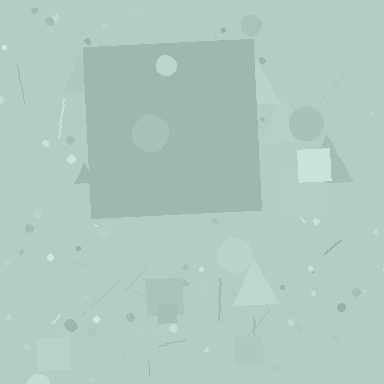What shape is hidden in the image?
A square is hidden in the image.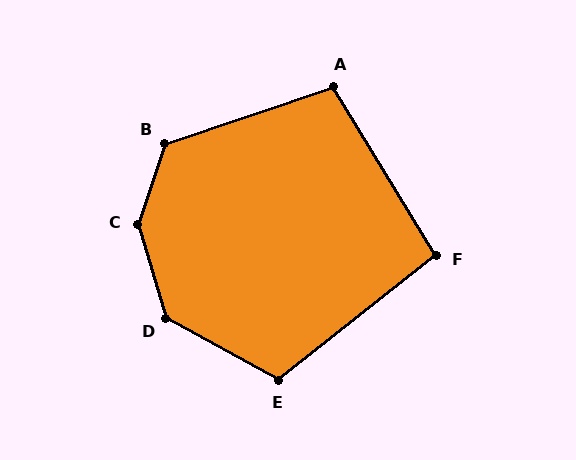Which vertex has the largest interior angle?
C, at approximately 144 degrees.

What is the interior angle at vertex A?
Approximately 103 degrees (obtuse).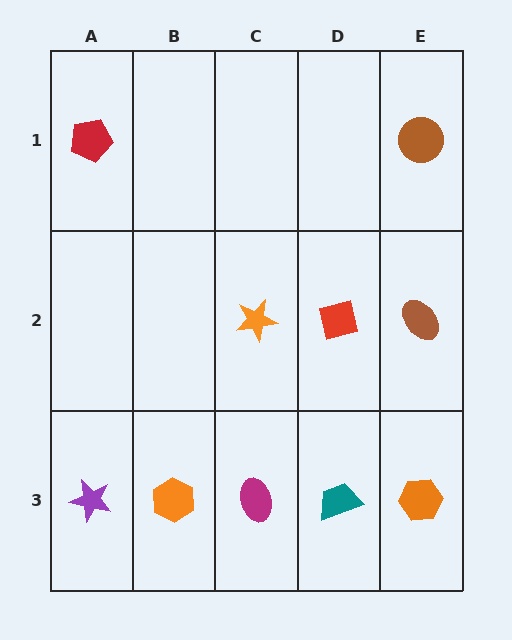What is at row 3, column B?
An orange hexagon.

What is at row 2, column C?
An orange star.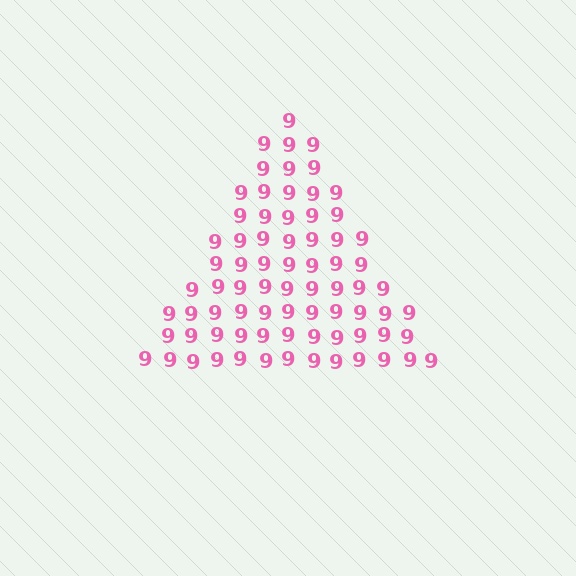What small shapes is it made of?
It is made of small digit 9's.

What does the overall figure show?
The overall figure shows a triangle.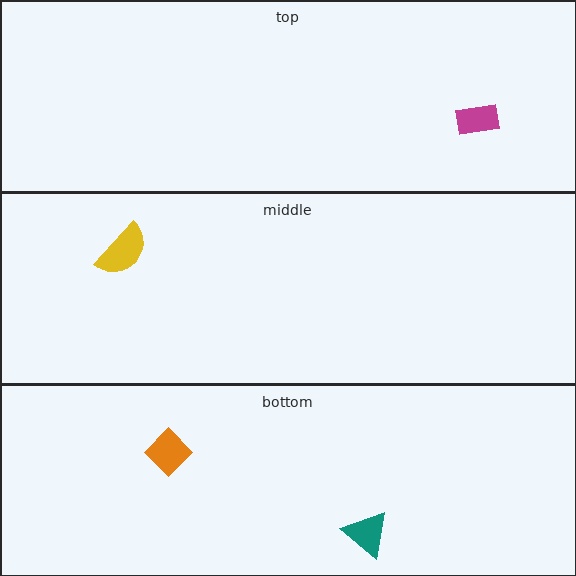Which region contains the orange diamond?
The bottom region.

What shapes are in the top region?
The magenta rectangle.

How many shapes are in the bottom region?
2.